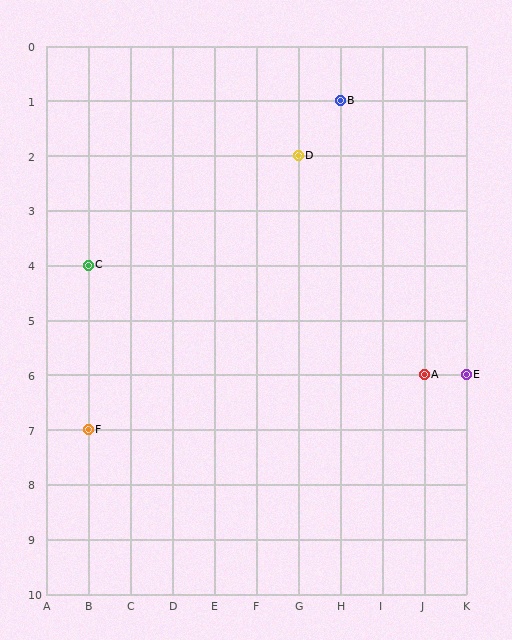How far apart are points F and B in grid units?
Points F and B are 6 columns and 6 rows apart (about 8.5 grid units diagonally).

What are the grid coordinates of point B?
Point B is at grid coordinates (H, 1).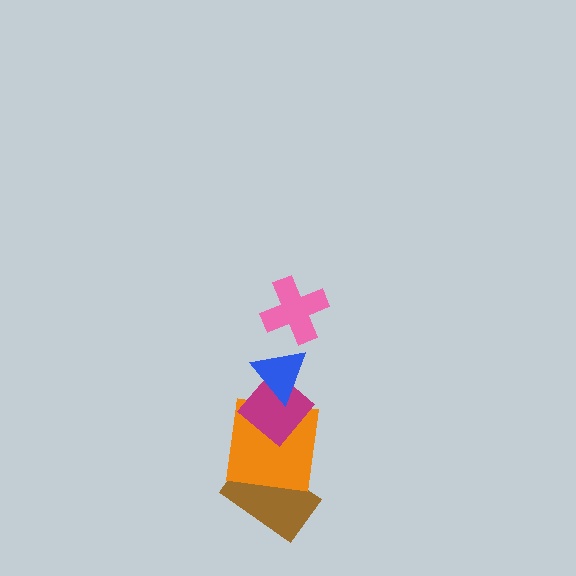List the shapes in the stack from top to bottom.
From top to bottom: the pink cross, the blue triangle, the magenta diamond, the orange square, the brown rectangle.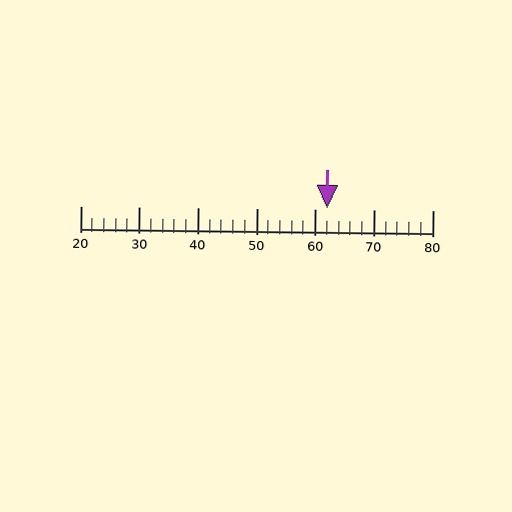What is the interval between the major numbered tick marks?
The major tick marks are spaced 10 units apart.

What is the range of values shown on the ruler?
The ruler shows values from 20 to 80.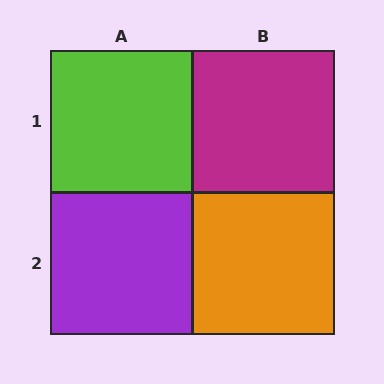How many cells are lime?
1 cell is lime.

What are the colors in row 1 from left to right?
Lime, magenta.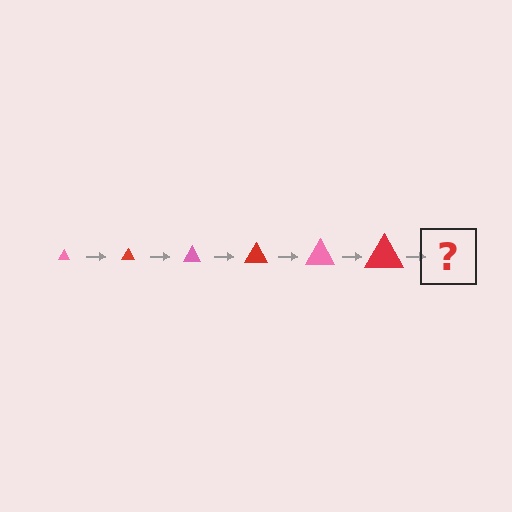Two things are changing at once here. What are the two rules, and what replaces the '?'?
The two rules are that the triangle grows larger each step and the color cycles through pink and red. The '?' should be a pink triangle, larger than the previous one.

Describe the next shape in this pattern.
It should be a pink triangle, larger than the previous one.